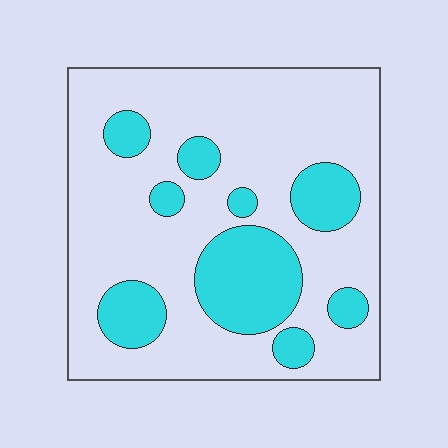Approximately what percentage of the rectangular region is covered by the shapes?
Approximately 25%.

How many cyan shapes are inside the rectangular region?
9.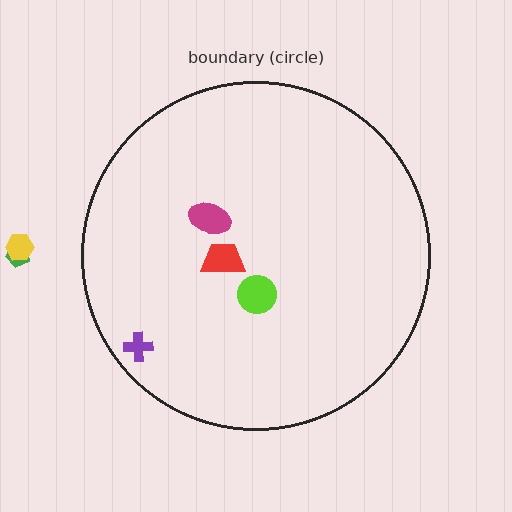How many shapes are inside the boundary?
4 inside, 2 outside.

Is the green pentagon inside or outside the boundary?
Outside.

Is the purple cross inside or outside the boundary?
Inside.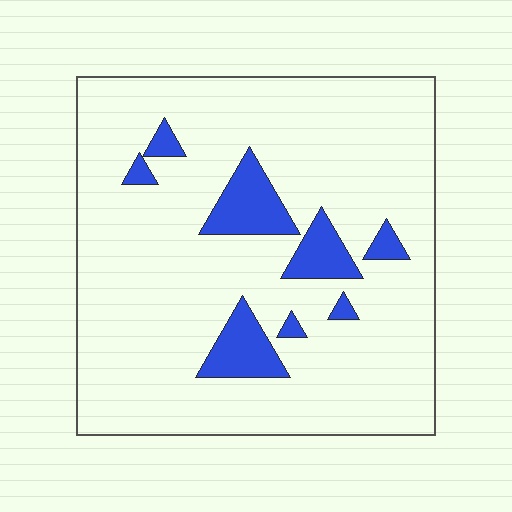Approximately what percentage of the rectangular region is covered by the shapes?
Approximately 10%.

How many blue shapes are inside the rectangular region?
8.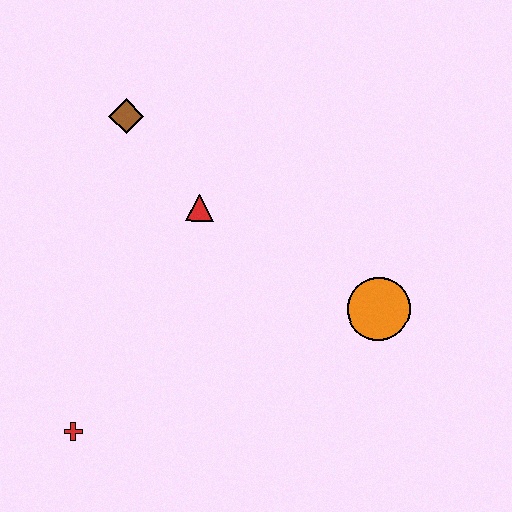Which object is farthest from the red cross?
The orange circle is farthest from the red cross.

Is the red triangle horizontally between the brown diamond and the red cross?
No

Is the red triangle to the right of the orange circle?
No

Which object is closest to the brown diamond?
The red triangle is closest to the brown diamond.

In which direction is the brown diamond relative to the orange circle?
The brown diamond is to the left of the orange circle.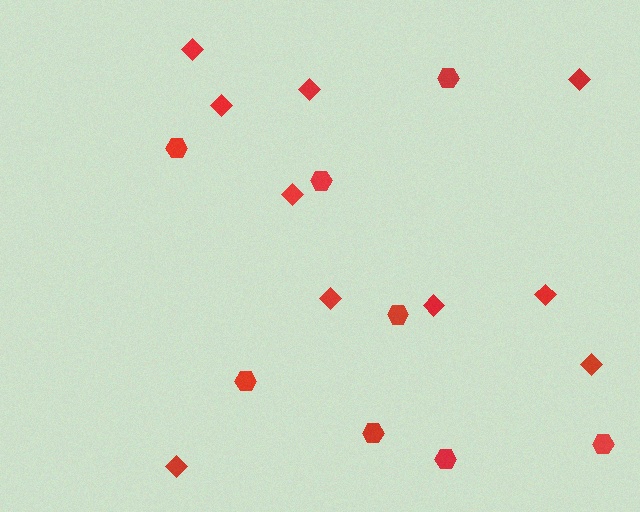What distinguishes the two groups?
There are 2 groups: one group of diamonds (10) and one group of hexagons (8).